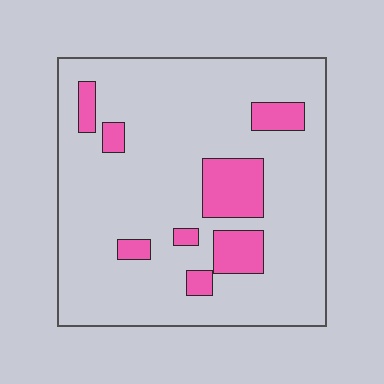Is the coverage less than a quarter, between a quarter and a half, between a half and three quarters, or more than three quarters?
Less than a quarter.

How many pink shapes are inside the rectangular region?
8.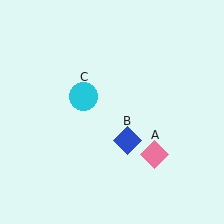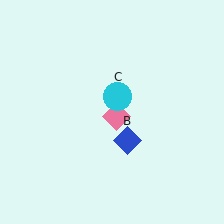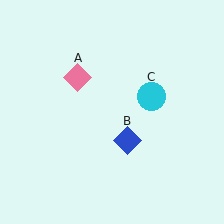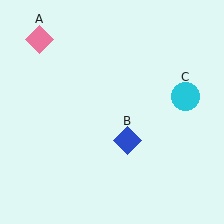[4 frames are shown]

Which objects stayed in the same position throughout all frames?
Blue diamond (object B) remained stationary.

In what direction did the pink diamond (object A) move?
The pink diamond (object A) moved up and to the left.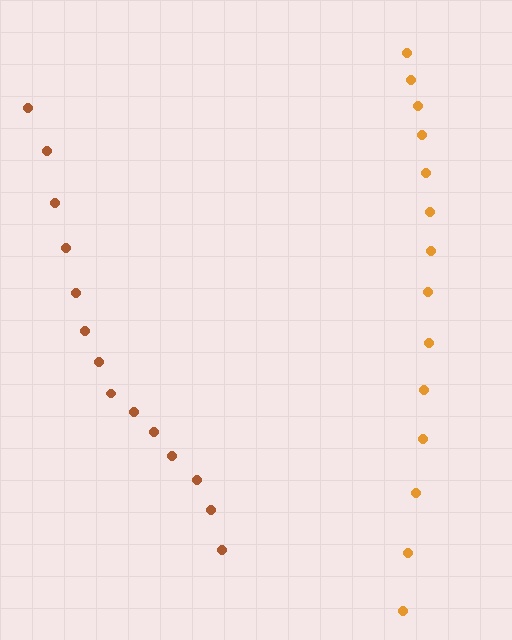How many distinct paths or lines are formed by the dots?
There are 2 distinct paths.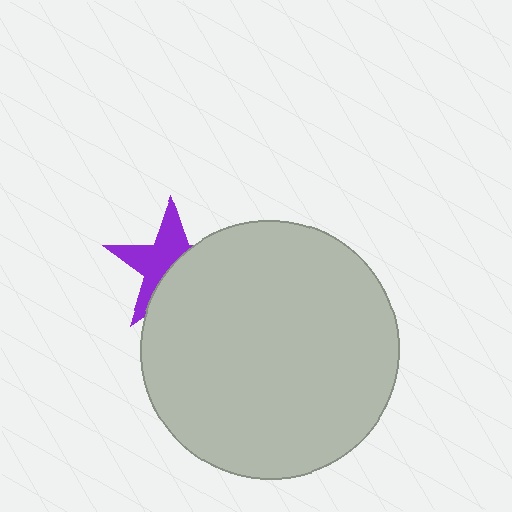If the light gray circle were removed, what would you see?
You would see the complete purple star.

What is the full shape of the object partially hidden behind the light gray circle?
The partially hidden object is a purple star.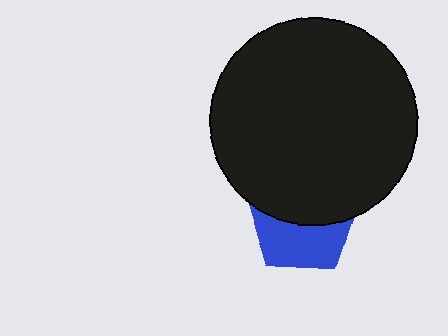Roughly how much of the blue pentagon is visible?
About half of it is visible (roughly 47%).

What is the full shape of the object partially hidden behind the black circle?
The partially hidden object is a blue pentagon.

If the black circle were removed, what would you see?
You would see the complete blue pentagon.